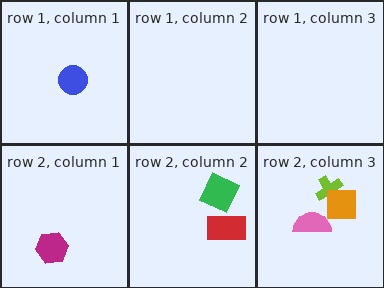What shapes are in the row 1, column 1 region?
The blue circle.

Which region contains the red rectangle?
The row 2, column 2 region.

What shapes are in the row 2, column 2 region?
The green diamond, the red rectangle.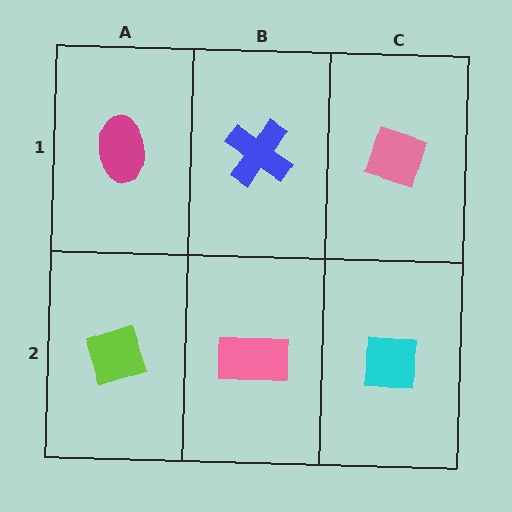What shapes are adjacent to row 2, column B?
A blue cross (row 1, column B), a lime diamond (row 2, column A), a cyan square (row 2, column C).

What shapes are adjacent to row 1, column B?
A pink rectangle (row 2, column B), a magenta ellipse (row 1, column A), a pink diamond (row 1, column C).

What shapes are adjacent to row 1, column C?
A cyan square (row 2, column C), a blue cross (row 1, column B).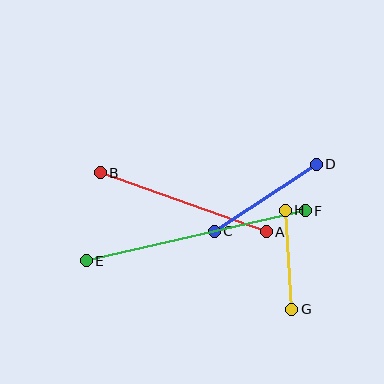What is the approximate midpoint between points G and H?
The midpoint is at approximately (288, 260) pixels.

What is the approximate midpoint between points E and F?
The midpoint is at approximately (196, 236) pixels.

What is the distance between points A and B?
The distance is approximately 176 pixels.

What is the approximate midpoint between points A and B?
The midpoint is at approximately (183, 202) pixels.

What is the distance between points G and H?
The distance is approximately 99 pixels.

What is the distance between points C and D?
The distance is approximately 122 pixels.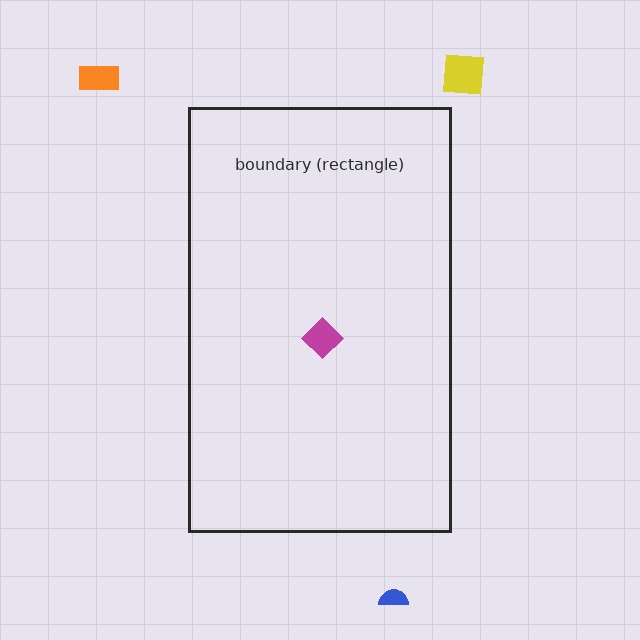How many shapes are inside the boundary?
1 inside, 3 outside.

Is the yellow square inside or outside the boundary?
Outside.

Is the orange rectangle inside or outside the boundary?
Outside.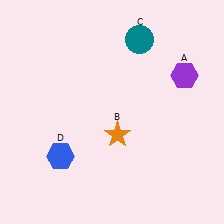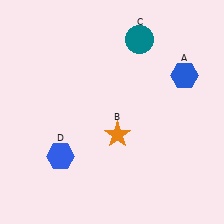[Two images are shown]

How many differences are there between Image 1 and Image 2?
There is 1 difference between the two images.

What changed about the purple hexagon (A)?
In Image 1, A is purple. In Image 2, it changed to blue.